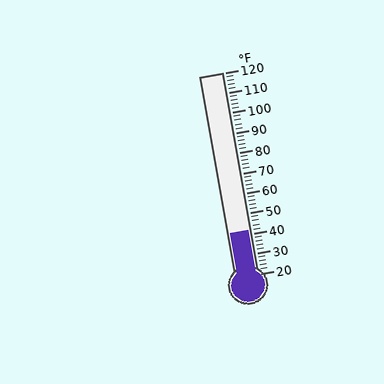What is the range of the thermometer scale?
The thermometer scale ranges from 20°F to 120°F.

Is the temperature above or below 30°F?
The temperature is above 30°F.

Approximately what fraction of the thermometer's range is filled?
The thermometer is filled to approximately 20% of its range.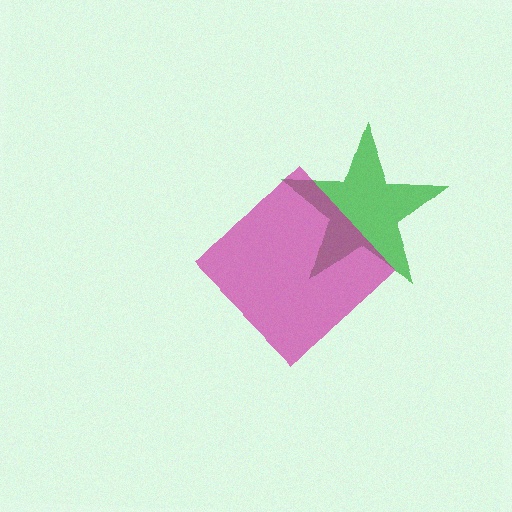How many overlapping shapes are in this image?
There are 2 overlapping shapes in the image.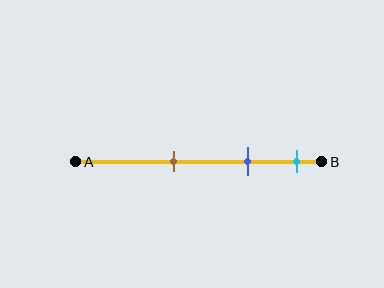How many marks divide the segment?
There are 3 marks dividing the segment.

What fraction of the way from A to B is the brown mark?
The brown mark is approximately 40% (0.4) of the way from A to B.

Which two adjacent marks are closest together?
The blue and cyan marks are the closest adjacent pair.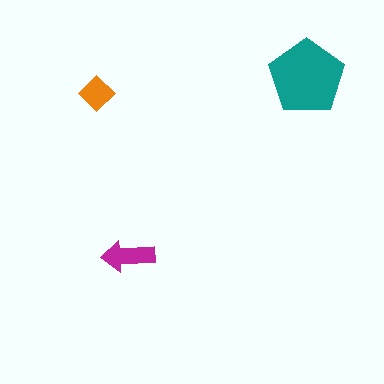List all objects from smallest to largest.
The orange diamond, the magenta arrow, the teal pentagon.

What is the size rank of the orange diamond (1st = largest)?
3rd.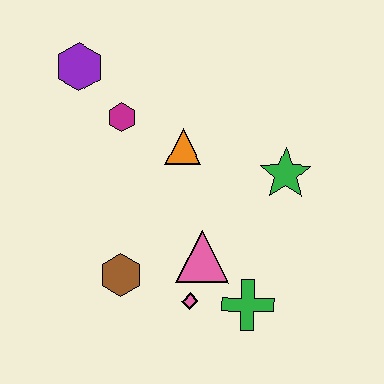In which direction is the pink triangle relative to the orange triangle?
The pink triangle is below the orange triangle.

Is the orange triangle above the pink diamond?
Yes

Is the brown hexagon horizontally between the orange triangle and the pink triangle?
No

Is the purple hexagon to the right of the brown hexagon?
No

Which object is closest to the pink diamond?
The pink triangle is closest to the pink diamond.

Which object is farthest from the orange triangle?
The green cross is farthest from the orange triangle.